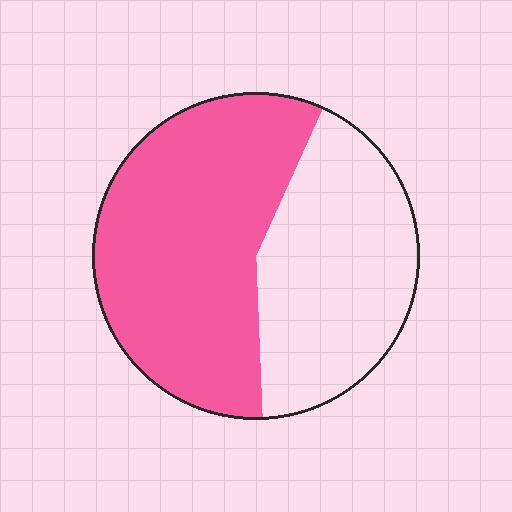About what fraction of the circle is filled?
About three fifths (3/5).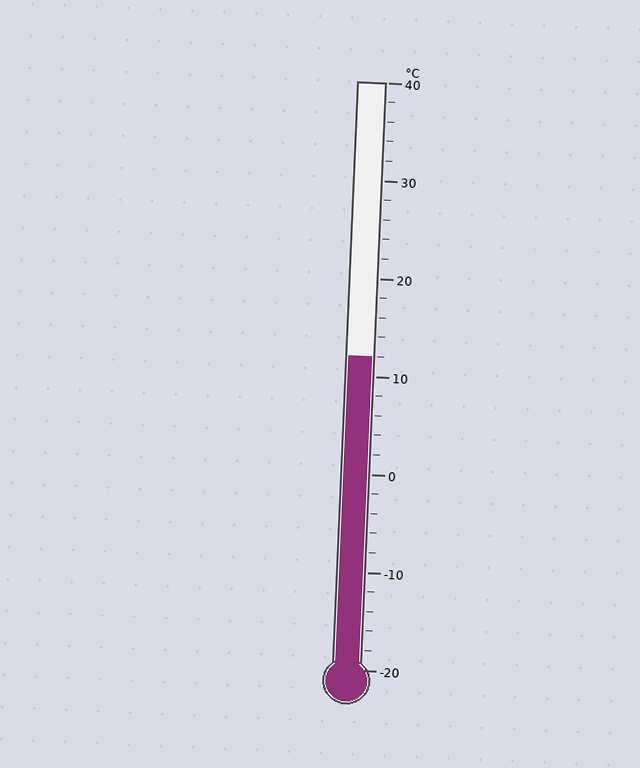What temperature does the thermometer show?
The thermometer shows approximately 12°C.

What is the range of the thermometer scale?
The thermometer scale ranges from -20°C to 40°C.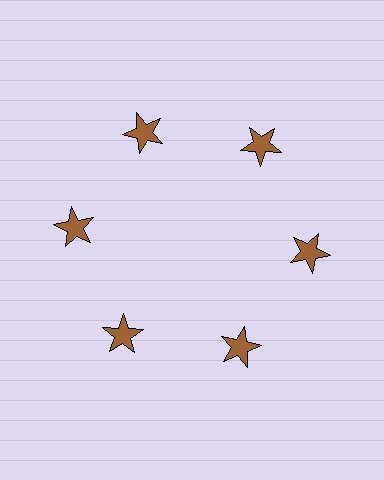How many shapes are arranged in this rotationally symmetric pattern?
There are 6 shapes, arranged in 6 groups of 1.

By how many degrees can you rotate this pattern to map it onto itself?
The pattern maps onto itself every 60 degrees of rotation.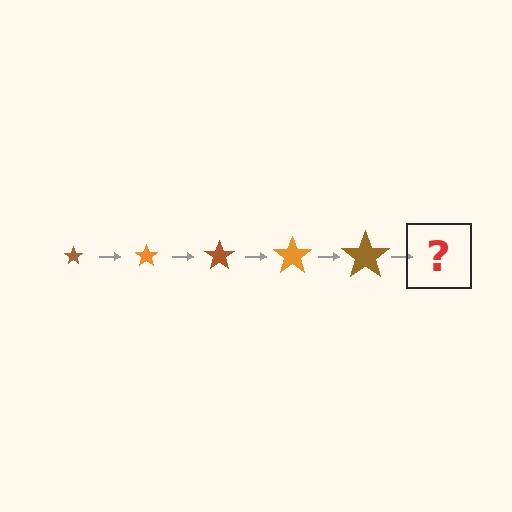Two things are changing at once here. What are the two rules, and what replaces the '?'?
The two rules are that the star grows larger each step and the color cycles through brown and orange. The '?' should be an orange star, larger than the previous one.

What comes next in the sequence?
The next element should be an orange star, larger than the previous one.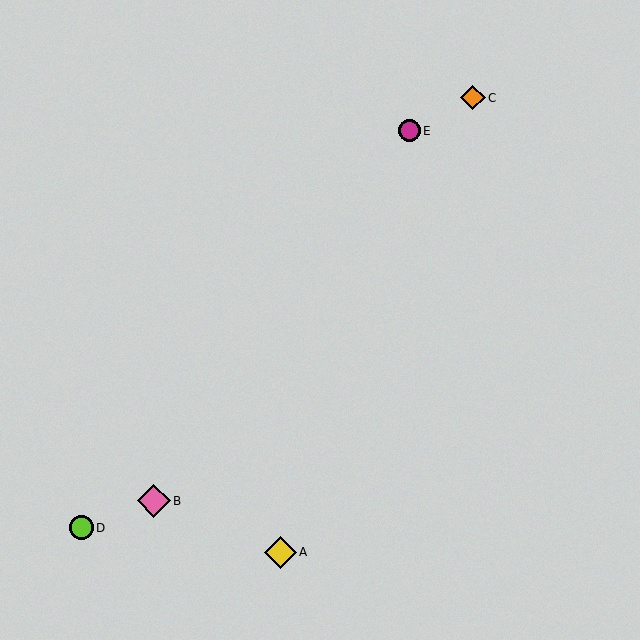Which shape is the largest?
The pink diamond (labeled B) is the largest.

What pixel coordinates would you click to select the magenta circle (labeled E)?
Click at (409, 131) to select the magenta circle E.